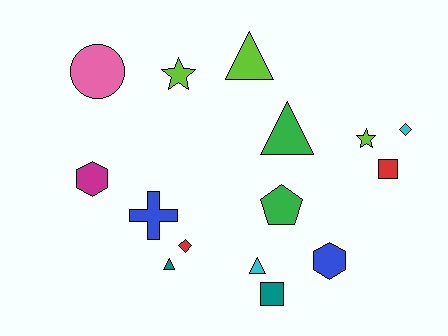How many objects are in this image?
There are 15 objects.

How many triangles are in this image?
There are 4 triangles.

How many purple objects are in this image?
There are no purple objects.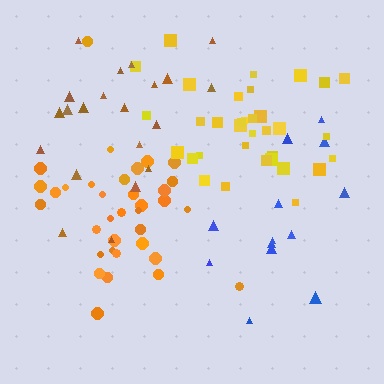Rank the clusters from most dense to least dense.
yellow, orange, brown, blue.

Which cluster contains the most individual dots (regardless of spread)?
Orange (35).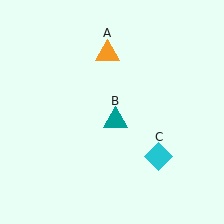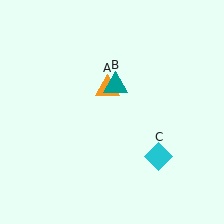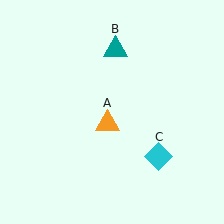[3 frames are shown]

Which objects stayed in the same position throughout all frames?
Cyan diamond (object C) remained stationary.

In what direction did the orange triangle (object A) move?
The orange triangle (object A) moved down.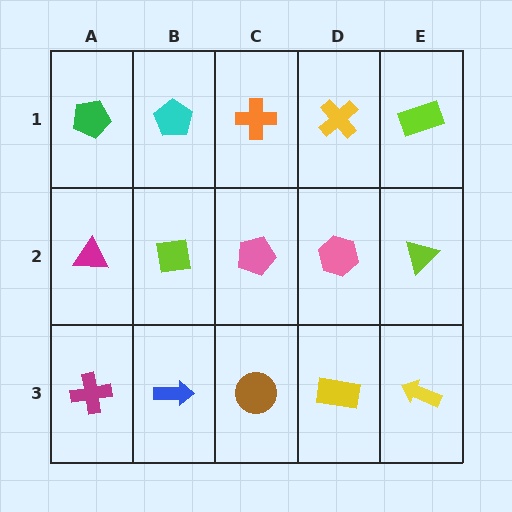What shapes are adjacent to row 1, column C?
A pink pentagon (row 2, column C), a cyan pentagon (row 1, column B), a yellow cross (row 1, column D).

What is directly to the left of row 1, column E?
A yellow cross.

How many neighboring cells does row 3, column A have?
2.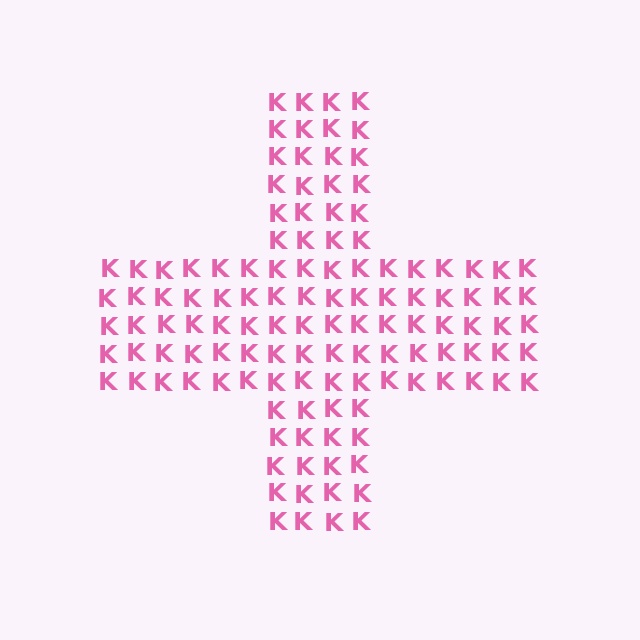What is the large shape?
The large shape is a cross.